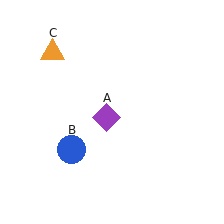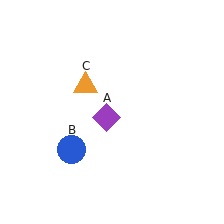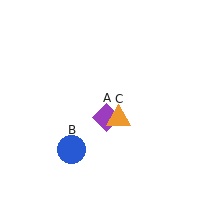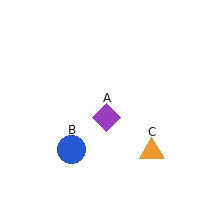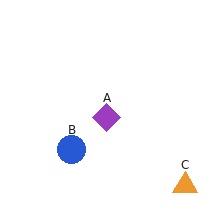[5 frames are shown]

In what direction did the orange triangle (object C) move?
The orange triangle (object C) moved down and to the right.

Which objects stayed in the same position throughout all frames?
Purple diamond (object A) and blue circle (object B) remained stationary.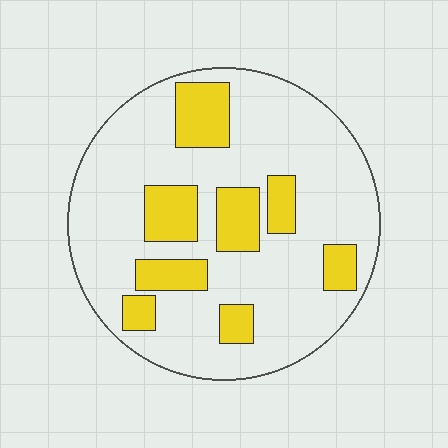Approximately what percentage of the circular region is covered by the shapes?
Approximately 25%.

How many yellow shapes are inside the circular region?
8.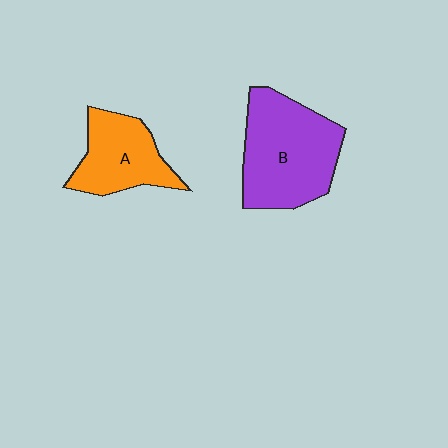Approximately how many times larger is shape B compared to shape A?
Approximately 1.5 times.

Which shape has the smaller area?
Shape A (orange).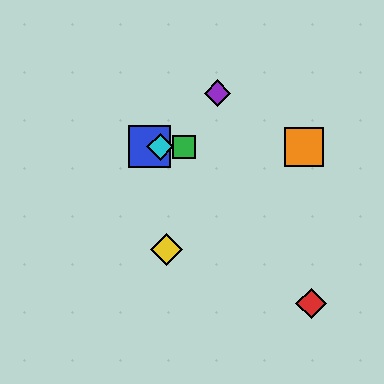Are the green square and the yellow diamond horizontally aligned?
No, the green square is at y≈147 and the yellow diamond is at y≈249.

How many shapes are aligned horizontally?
4 shapes (the blue square, the green square, the orange square, the cyan diamond) are aligned horizontally.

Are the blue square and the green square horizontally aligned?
Yes, both are at y≈147.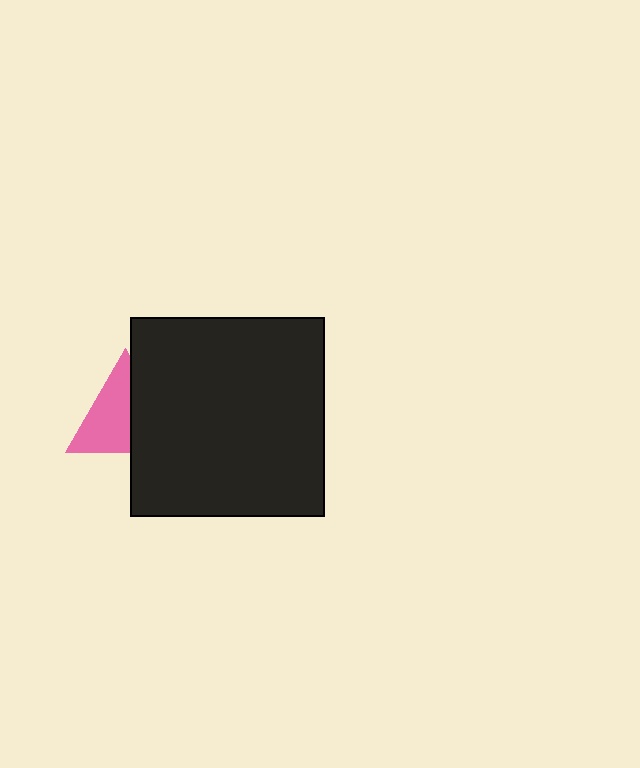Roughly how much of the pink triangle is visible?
About half of it is visible (roughly 56%).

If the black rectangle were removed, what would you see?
You would see the complete pink triangle.